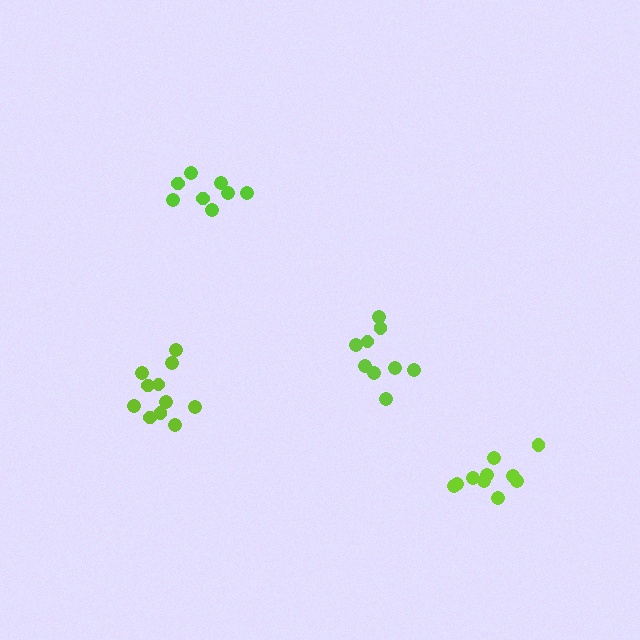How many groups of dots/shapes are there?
There are 4 groups.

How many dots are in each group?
Group 1: 10 dots, Group 2: 11 dots, Group 3: 9 dots, Group 4: 8 dots (38 total).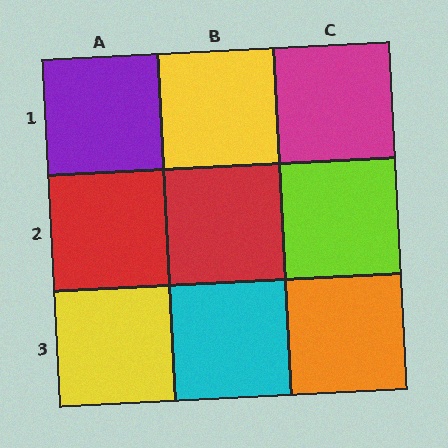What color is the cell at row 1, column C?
Magenta.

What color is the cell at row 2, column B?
Red.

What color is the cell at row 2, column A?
Red.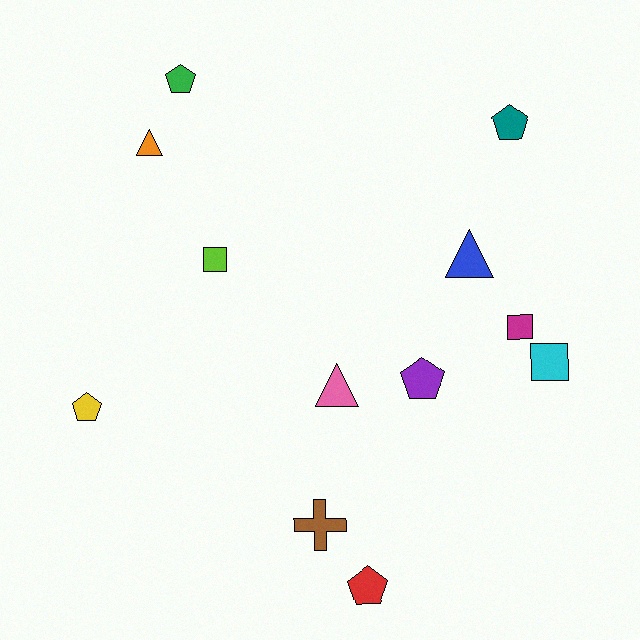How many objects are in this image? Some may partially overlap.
There are 12 objects.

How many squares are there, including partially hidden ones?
There are 3 squares.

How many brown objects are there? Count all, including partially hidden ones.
There is 1 brown object.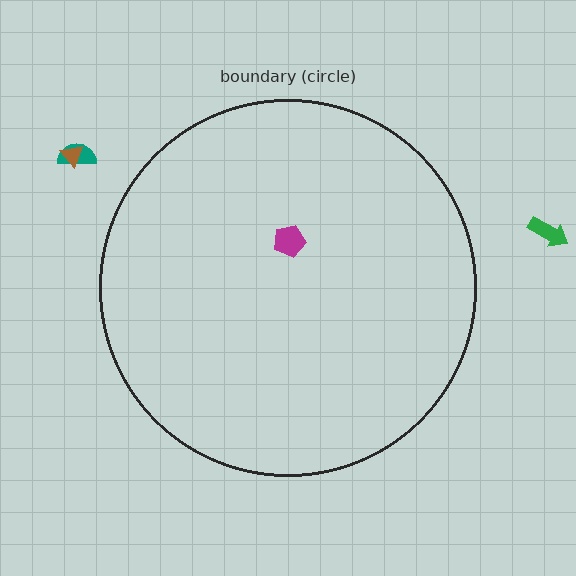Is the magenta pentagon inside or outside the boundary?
Inside.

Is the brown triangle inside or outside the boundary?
Outside.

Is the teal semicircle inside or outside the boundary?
Outside.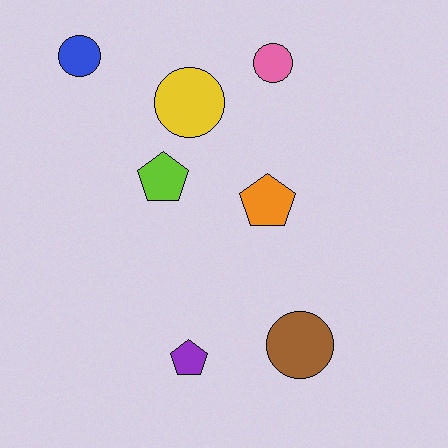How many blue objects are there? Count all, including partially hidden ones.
There is 1 blue object.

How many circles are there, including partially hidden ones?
There are 4 circles.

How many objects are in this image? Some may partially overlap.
There are 7 objects.